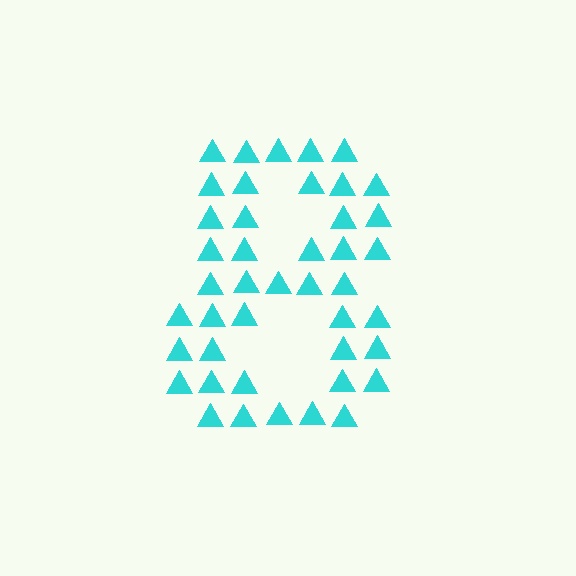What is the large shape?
The large shape is the digit 8.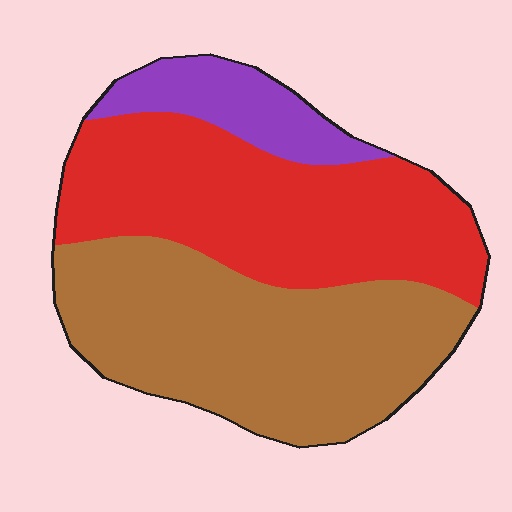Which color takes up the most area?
Brown, at roughly 45%.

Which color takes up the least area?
Purple, at roughly 10%.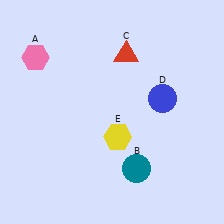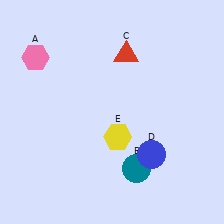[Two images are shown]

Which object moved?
The blue circle (D) moved down.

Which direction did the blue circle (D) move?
The blue circle (D) moved down.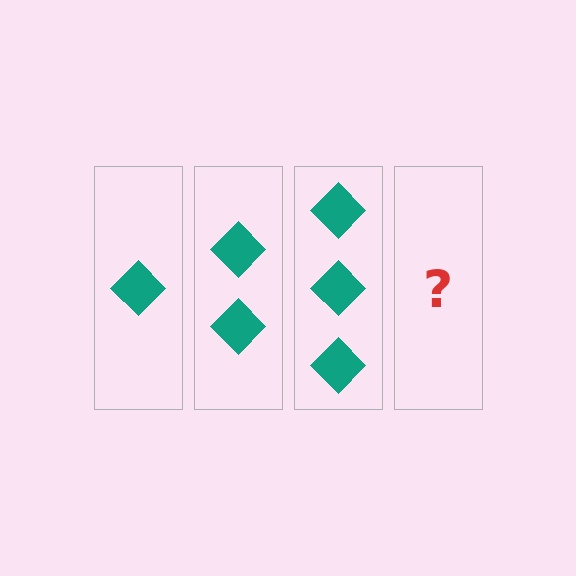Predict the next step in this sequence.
The next step is 4 diamonds.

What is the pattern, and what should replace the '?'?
The pattern is that each step adds one more diamond. The '?' should be 4 diamonds.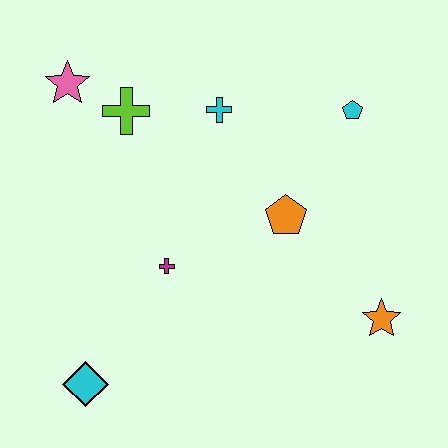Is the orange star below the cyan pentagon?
Yes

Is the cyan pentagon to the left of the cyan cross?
No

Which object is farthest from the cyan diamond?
The cyan pentagon is farthest from the cyan diamond.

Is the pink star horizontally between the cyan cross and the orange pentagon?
No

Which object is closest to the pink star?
The lime cross is closest to the pink star.